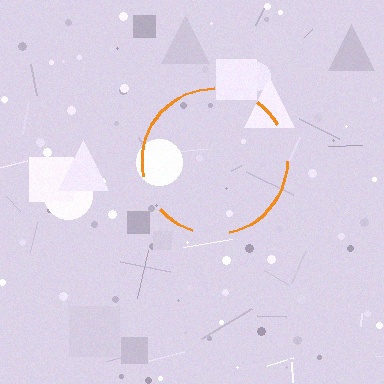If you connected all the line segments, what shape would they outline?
They would outline a circle.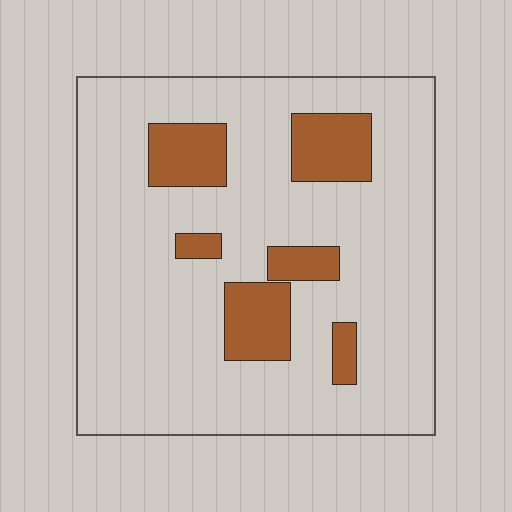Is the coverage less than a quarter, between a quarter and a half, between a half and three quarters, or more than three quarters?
Less than a quarter.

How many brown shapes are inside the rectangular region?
6.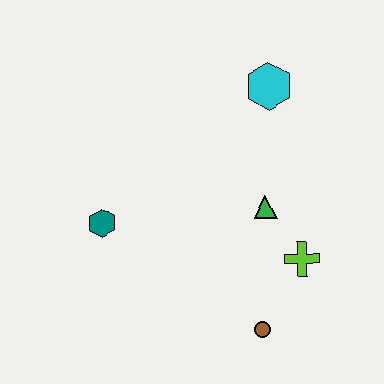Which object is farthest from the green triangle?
The teal hexagon is farthest from the green triangle.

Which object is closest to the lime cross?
The green triangle is closest to the lime cross.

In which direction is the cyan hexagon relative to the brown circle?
The cyan hexagon is above the brown circle.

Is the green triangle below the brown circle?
No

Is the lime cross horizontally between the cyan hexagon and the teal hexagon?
No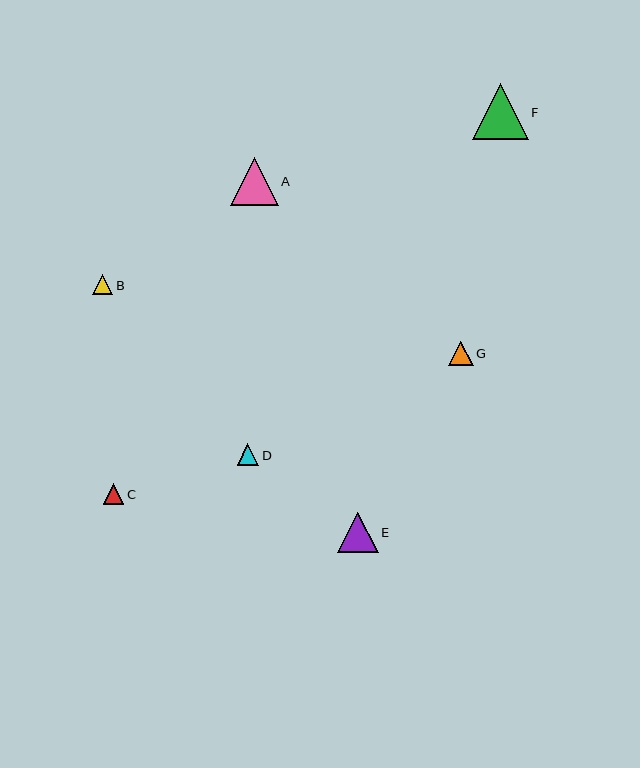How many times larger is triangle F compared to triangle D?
Triangle F is approximately 2.6 times the size of triangle D.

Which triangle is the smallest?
Triangle B is the smallest with a size of approximately 20 pixels.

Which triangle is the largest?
Triangle F is the largest with a size of approximately 56 pixels.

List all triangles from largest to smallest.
From largest to smallest: F, A, E, G, D, C, B.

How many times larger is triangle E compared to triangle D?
Triangle E is approximately 1.9 times the size of triangle D.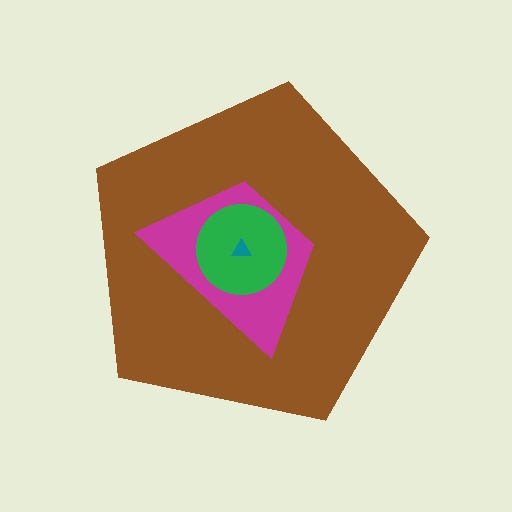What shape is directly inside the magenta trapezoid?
The green circle.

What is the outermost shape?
The brown pentagon.